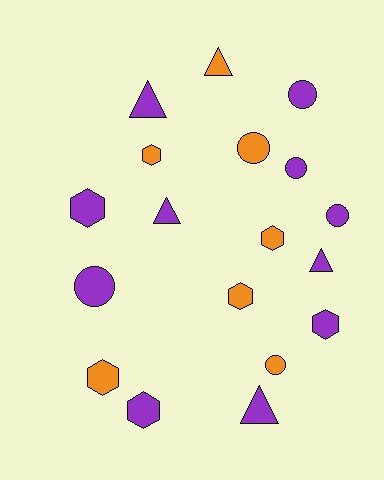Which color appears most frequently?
Purple, with 11 objects.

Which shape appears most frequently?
Hexagon, with 7 objects.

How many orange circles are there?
There are 2 orange circles.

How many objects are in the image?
There are 18 objects.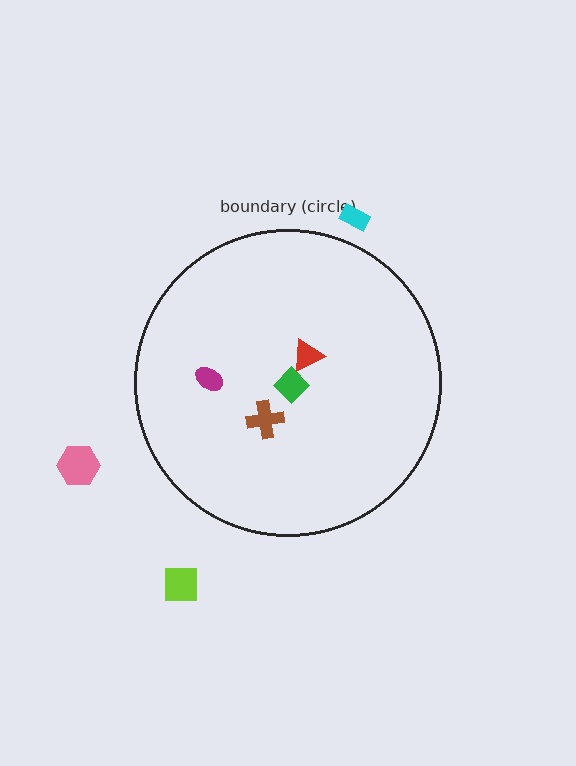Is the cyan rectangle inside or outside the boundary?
Outside.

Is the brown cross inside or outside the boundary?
Inside.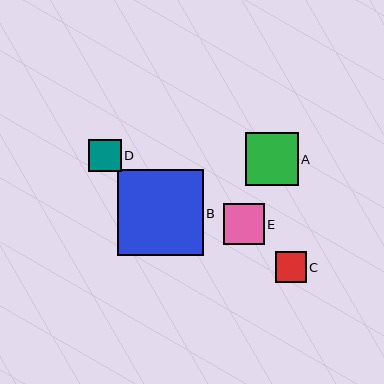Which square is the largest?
Square B is the largest with a size of approximately 86 pixels.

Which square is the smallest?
Square C is the smallest with a size of approximately 31 pixels.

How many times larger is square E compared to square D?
Square E is approximately 1.3 times the size of square D.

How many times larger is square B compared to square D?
Square B is approximately 2.7 times the size of square D.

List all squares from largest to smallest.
From largest to smallest: B, A, E, D, C.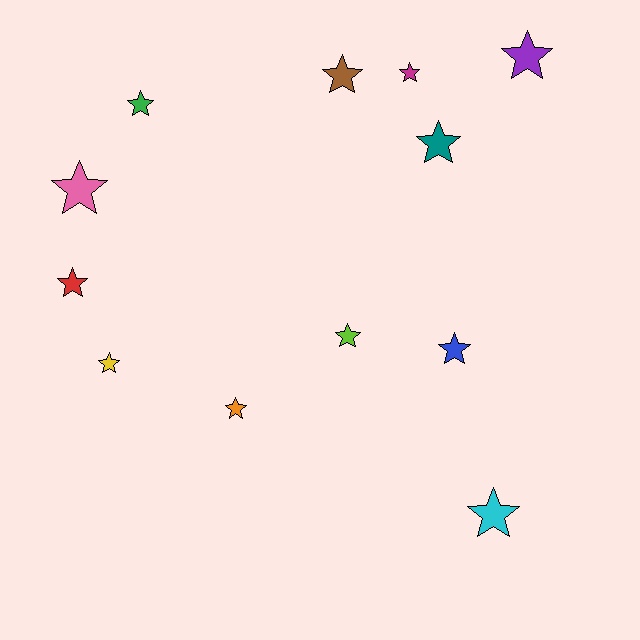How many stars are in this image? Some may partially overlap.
There are 12 stars.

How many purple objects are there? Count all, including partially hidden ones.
There is 1 purple object.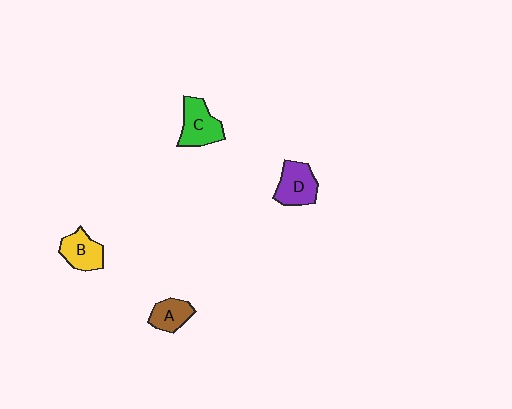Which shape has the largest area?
Shape C (green).